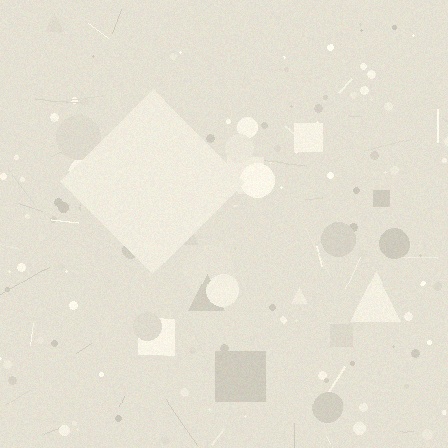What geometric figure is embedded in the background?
A diamond is embedded in the background.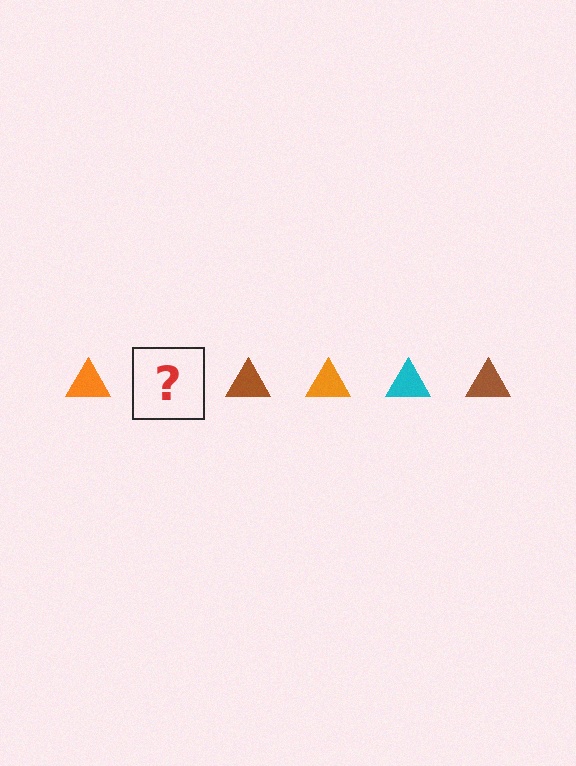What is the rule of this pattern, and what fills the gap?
The rule is that the pattern cycles through orange, cyan, brown triangles. The gap should be filled with a cyan triangle.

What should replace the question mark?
The question mark should be replaced with a cyan triangle.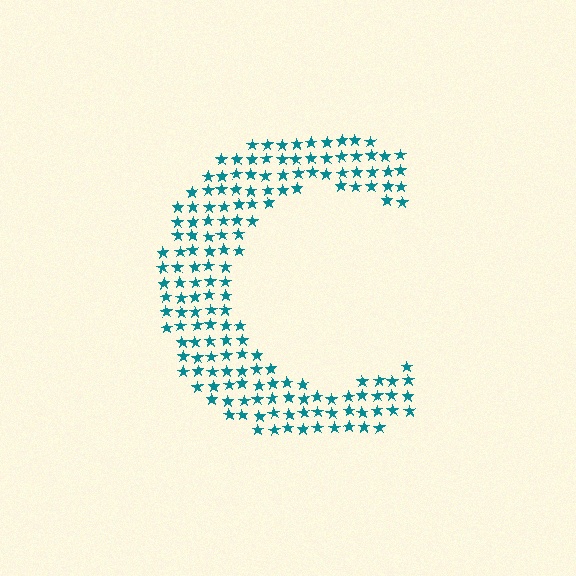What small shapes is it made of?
It is made of small stars.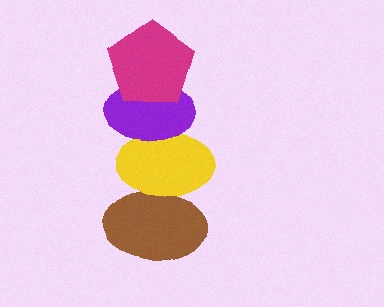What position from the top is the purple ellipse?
The purple ellipse is 2nd from the top.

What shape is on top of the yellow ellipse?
The purple ellipse is on top of the yellow ellipse.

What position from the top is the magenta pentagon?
The magenta pentagon is 1st from the top.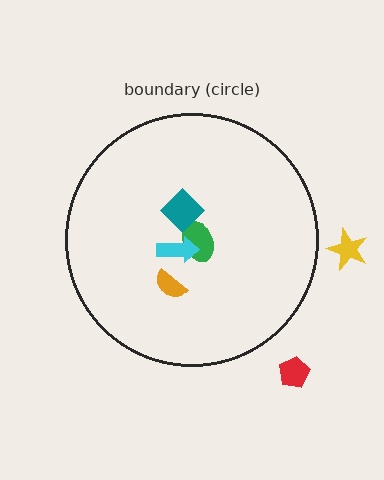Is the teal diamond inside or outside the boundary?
Inside.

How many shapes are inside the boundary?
4 inside, 2 outside.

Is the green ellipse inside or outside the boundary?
Inside.